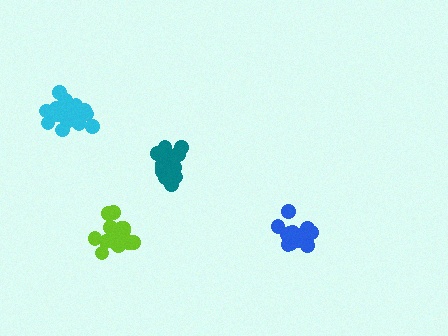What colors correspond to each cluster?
The clusters are colored: cyan, blue, teal, lime.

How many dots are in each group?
Group 1: 19 dots, Group 2: 16 dots, Group 3: 20 dots, Group 4: 15 dots (70 total).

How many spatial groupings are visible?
There are 4 spatial groupings.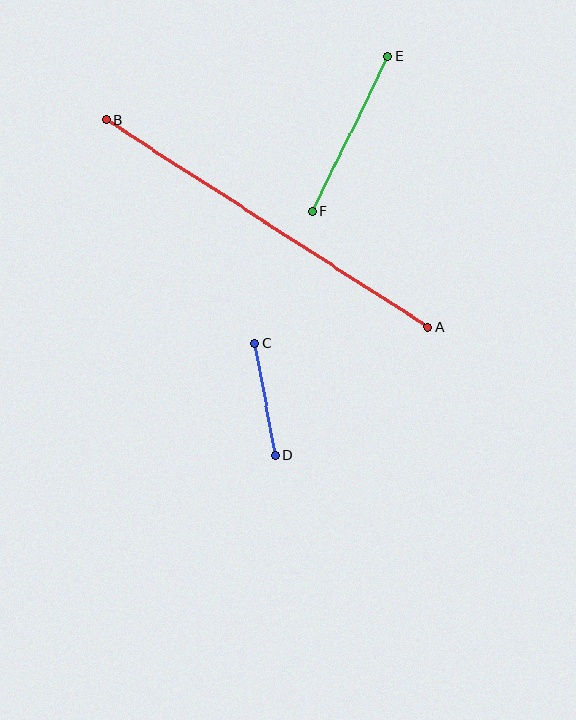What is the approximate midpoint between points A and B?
The midpoint is at approximately (267, 223) pixels.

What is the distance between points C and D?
The distance is approximately 114 pixels.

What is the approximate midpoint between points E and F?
The midpoint is at approximately (350, 134) pixels.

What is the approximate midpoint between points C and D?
The midpoint is at approximately (265, 399) pixels.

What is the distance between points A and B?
The distance is approximately 383 pixels.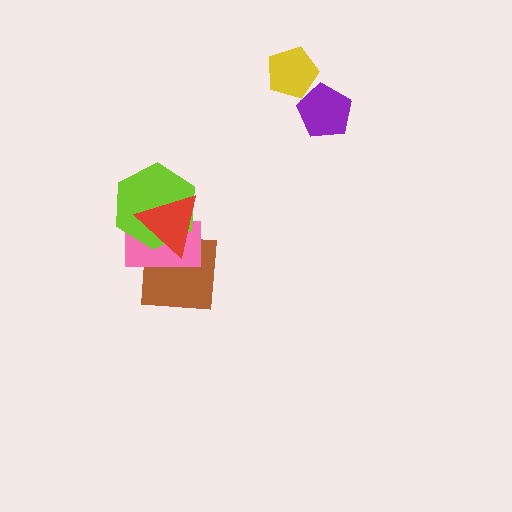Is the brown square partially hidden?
Yes, it is partially covered by another shape.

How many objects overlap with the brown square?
3 objects overlap with the brown square.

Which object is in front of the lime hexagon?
The red triangle is in front of the lime hexagon.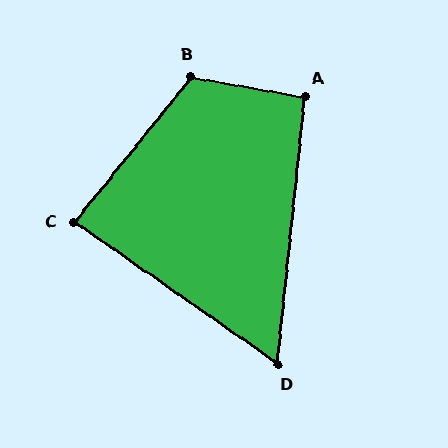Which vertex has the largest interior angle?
B, at approximately 119 degrees.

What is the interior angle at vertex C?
Approximately 86 degrees (approximately right).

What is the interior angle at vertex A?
Approximately 94 degrees (approximately right).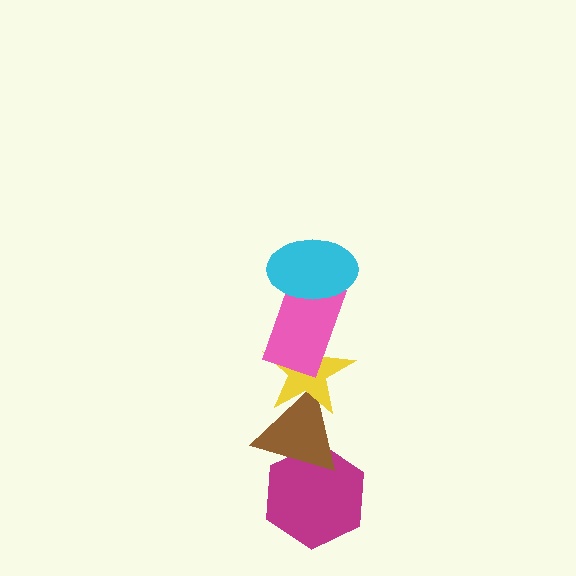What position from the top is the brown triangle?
The brown triangle is 4th from the top.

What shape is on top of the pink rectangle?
The cyan ellipse is on top of the pink rectangle.